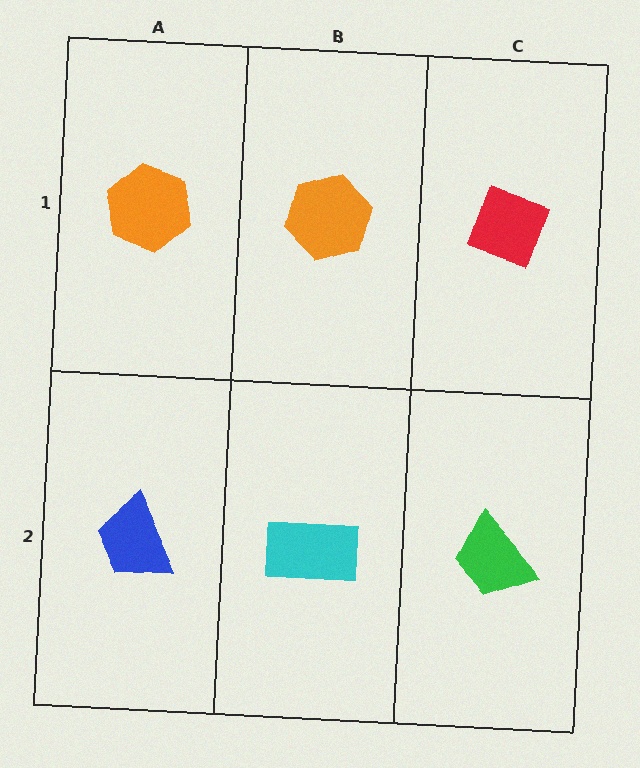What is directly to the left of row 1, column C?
An orange hexagon.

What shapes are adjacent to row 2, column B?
An orange hexagon (row 1, column B), a blue trapezoid (row 2, column A), a green trapezoid (row 2, column C).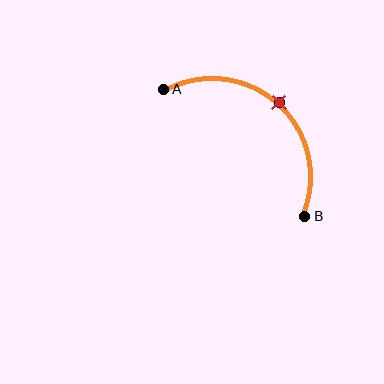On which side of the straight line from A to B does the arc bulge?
The arc bulges above and to the right of the straight line connecting A and B.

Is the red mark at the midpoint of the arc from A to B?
Yes. The red mark lies on the arc at equal arc-length from both A and B — it is the arc midpoint.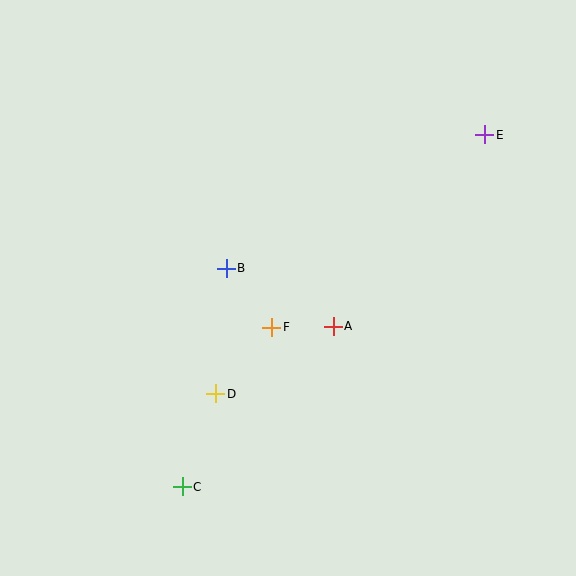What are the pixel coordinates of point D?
Point D is at (216, 394).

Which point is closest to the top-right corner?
Point E is closest to the top-right corner.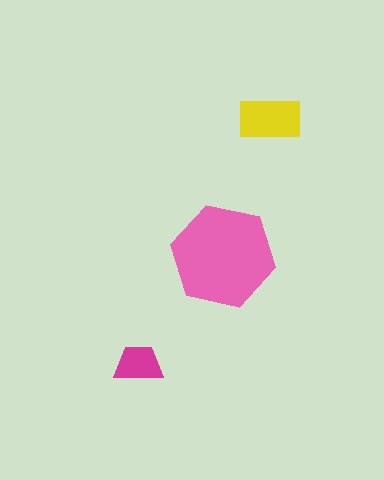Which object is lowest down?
The magenta trapezoid is bottommost.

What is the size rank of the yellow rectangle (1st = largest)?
2nd.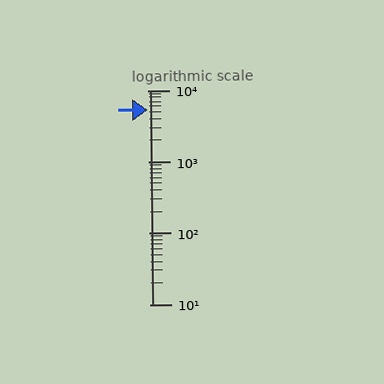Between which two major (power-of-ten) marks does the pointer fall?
The pointer is between 1000 and 10000.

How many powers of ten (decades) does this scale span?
The scale spans 3 decades, from 10 to 10000.